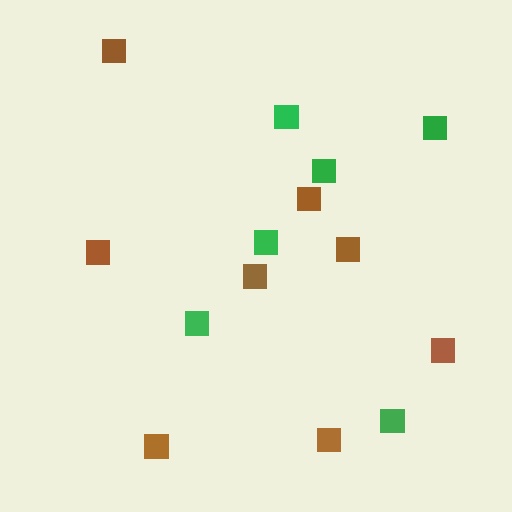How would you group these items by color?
There are 2 groups: one group of brown squares (8) and one group of green squares (6).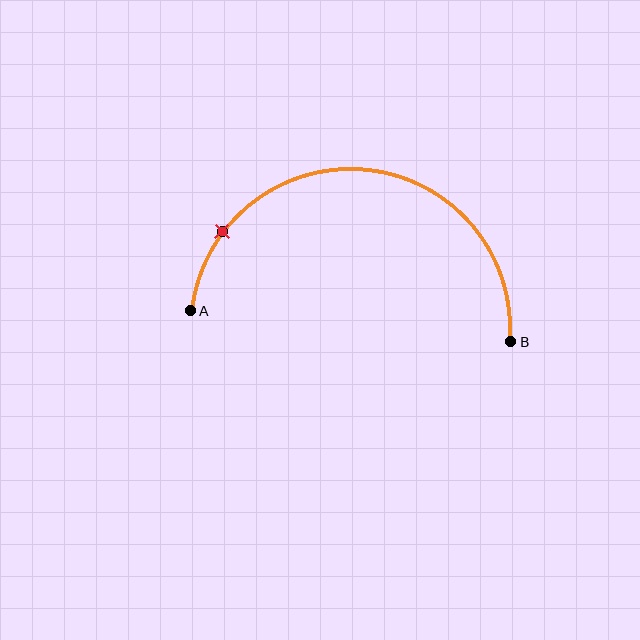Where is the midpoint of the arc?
The arc midpoint is the point on the curve farthest from the straight line joining A and B. It sits above that line.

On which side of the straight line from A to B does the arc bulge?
The arc bulges above the straight line connecting A and B.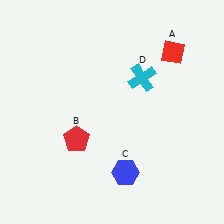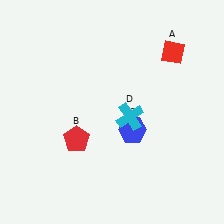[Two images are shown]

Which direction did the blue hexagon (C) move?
The blue hexagon (C) moved up.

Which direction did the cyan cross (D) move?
The cyan cross (D) moved down.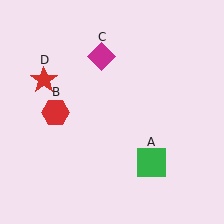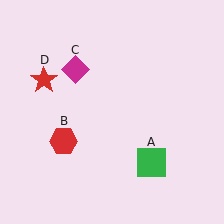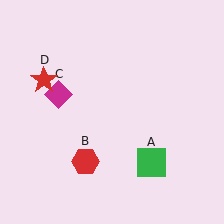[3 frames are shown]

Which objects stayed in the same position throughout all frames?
Green square (object A) and red star (object D) remained stationary.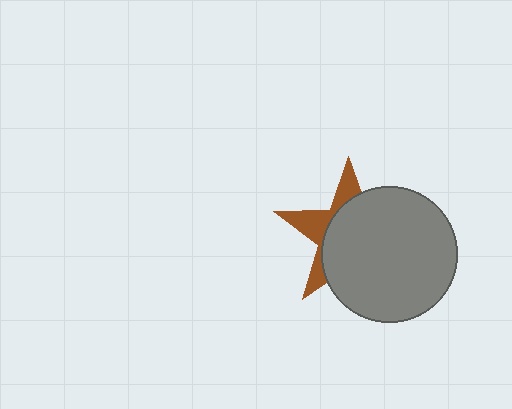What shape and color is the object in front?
The object in front is a gray circle.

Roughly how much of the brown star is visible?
A small part of it is visible (roughly 32%).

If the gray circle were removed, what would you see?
You would see the complete brown star.